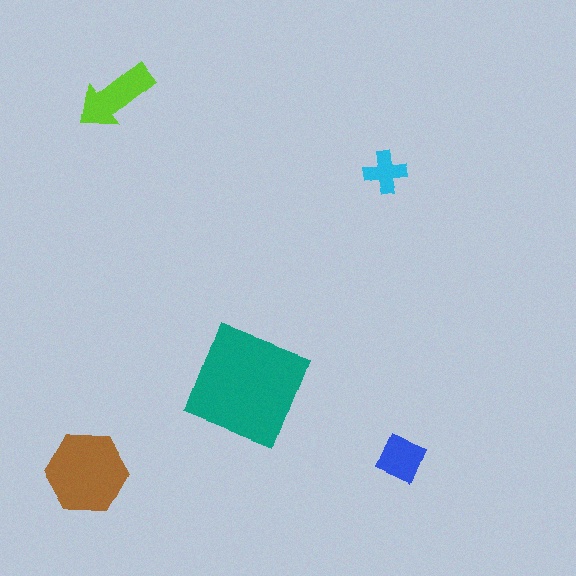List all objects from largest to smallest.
The teal square, the brown hexagon, the lime arrow, the blue diamond, the cyan cross.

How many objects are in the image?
There are 5 objects in the image.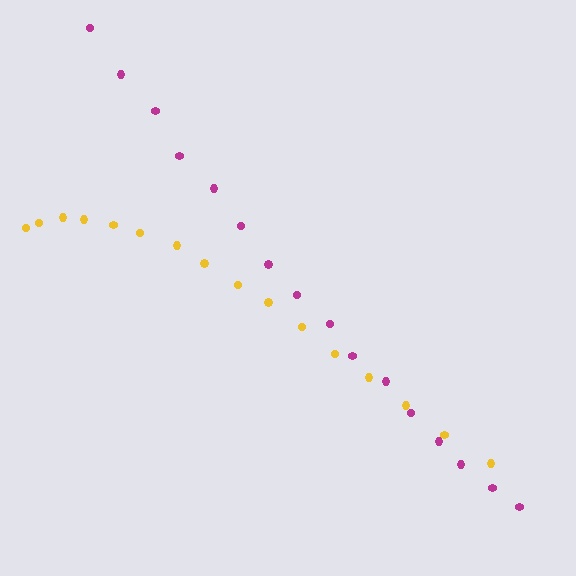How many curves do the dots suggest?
There are 2 distinct paths.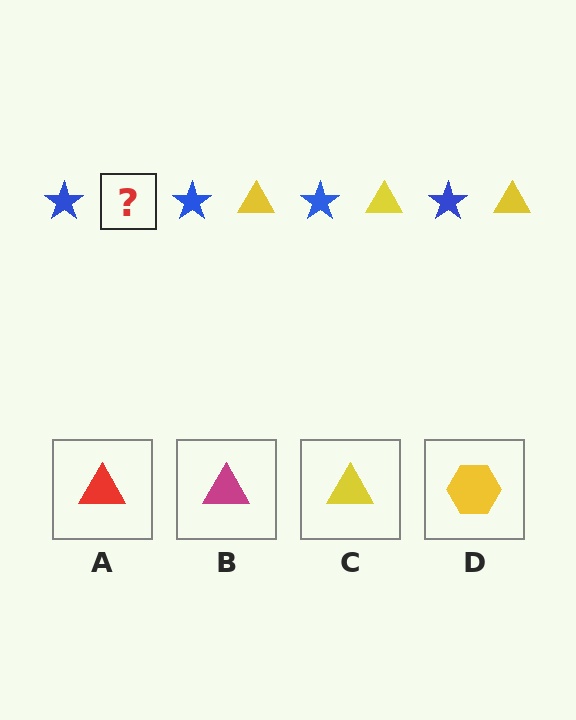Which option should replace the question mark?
Option C.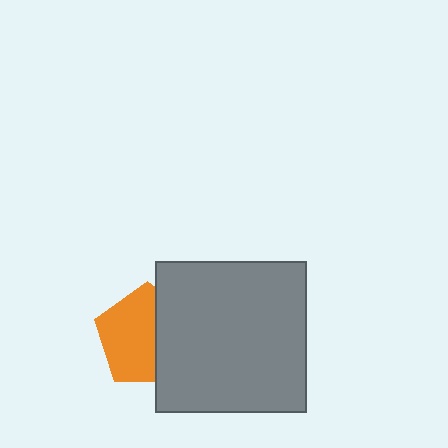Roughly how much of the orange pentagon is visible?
About half of it is visible (roughly 61%).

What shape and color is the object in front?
The object in front is a gray square.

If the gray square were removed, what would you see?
You would see the complete orange pentagon.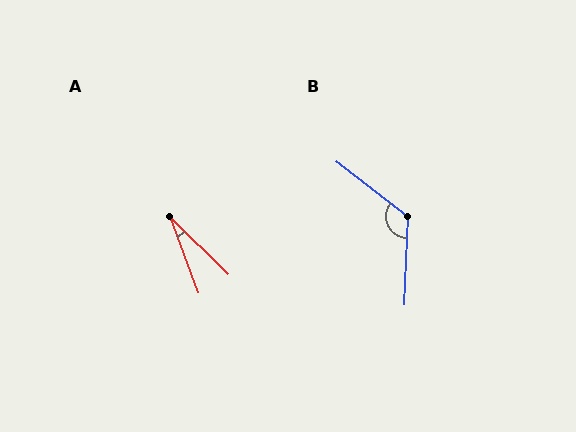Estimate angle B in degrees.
Approximately 126 degrees.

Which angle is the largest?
B, at approximately 126 degrees.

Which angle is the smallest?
A, at approximately 25 degrees.